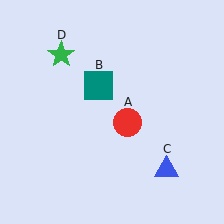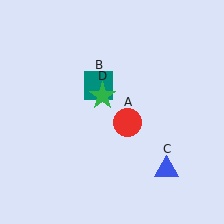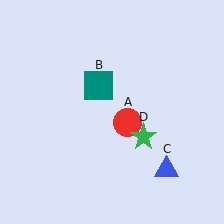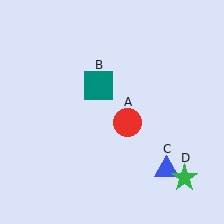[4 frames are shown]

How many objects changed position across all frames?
1 object changed position: green star (object D).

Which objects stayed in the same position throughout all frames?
Red circle (object A) and teal square (object B) and blue triangle (object C) remained stationary.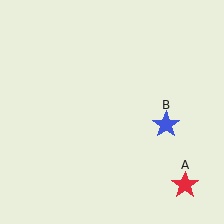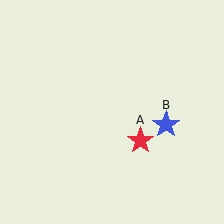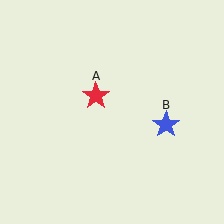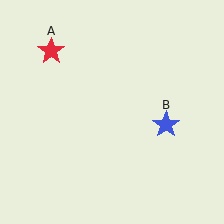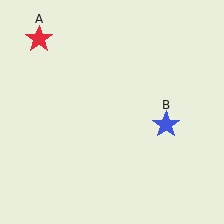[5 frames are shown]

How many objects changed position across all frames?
1 object changed position: red star (object A).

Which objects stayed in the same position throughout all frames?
Blue star (object B) remained stationary.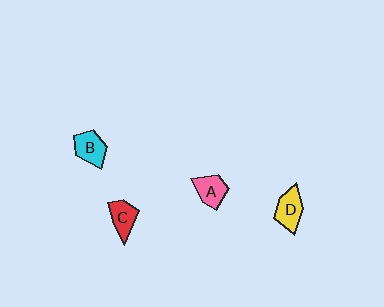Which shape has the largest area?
Shape D (yellow).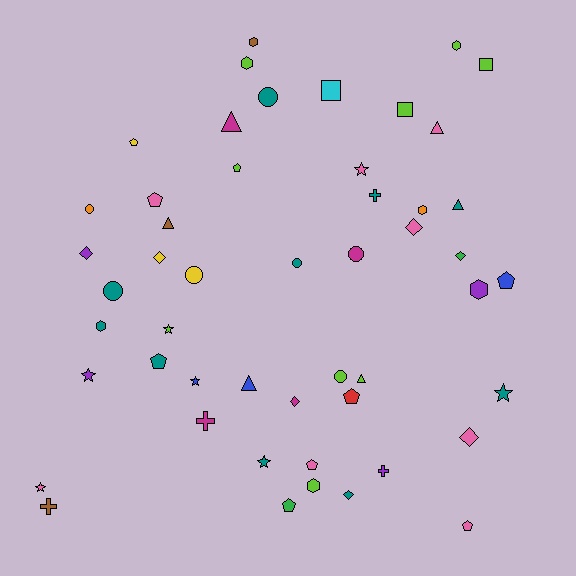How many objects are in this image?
There are 50 objects.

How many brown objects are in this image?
There are 3 brown objects.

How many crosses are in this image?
There are 4 crosses.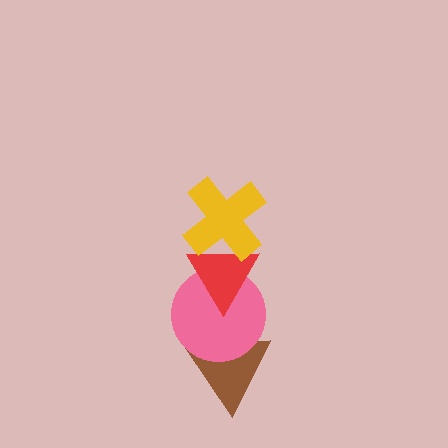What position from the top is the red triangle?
The red triangle is 2nd from the top.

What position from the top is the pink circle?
The pink circle is 3rd from the top.